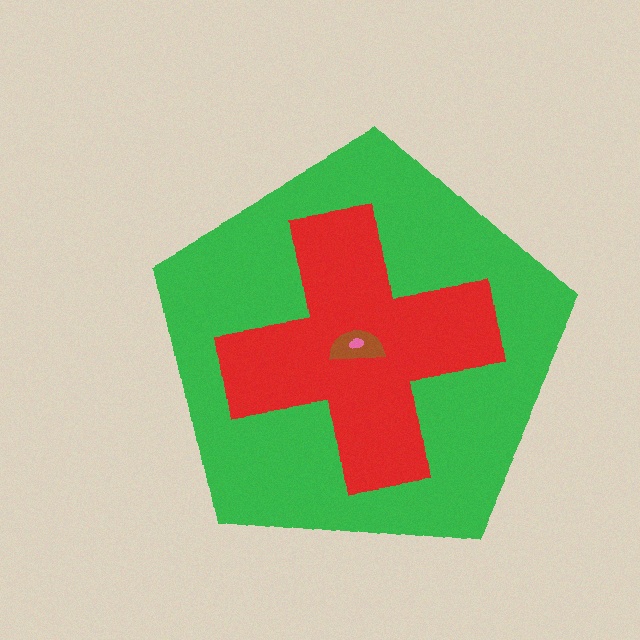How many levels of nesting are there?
4.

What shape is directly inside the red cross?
The brown semicircle.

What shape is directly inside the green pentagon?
The red cross.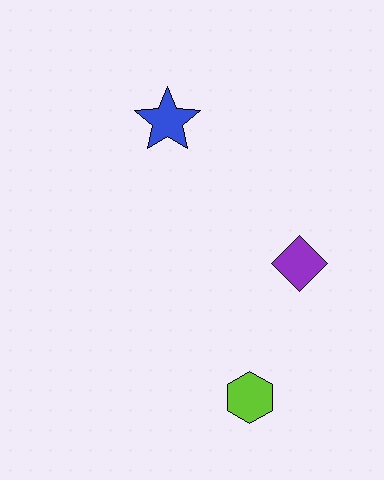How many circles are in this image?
There are no circles.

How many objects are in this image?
There are 3 objects.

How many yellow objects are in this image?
There are no yellow objects.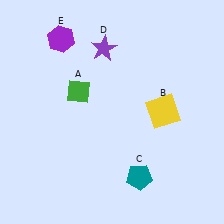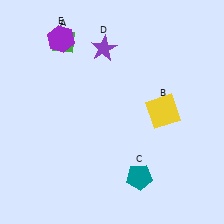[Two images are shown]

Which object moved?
The green diamond (A) moved up.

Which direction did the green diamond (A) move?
The green diamond (A) moved up.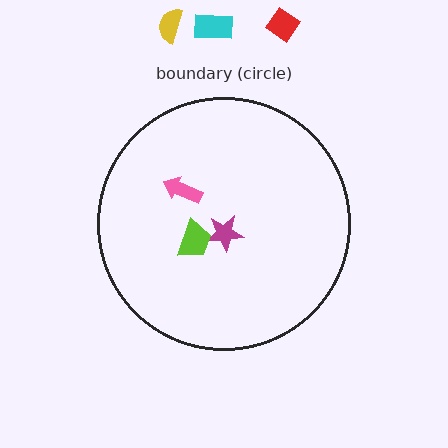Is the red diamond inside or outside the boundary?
Outside.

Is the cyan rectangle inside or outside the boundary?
Outside.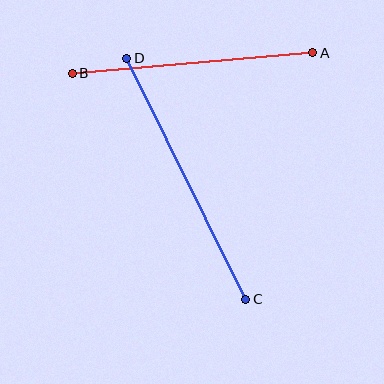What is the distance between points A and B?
The distance is approximately 241 pixels.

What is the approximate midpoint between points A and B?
The midpoint is at approximately (193, 63) pixels.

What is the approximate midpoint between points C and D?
The midpoint is at approximately (186, 179) pixels.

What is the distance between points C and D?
The distance is approximately 269 pixels.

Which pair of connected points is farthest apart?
Points C and D are farthest apart.